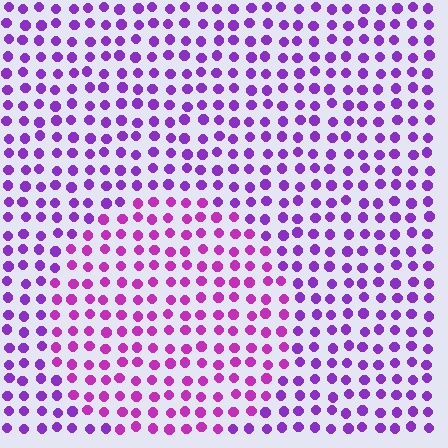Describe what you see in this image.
The image is filled with small purple elements in a uniform arrangement. A circle-shaped region is visible where the elements are tinted to a slightly different hue, forming a subtle color boundary.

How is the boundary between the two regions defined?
The boundary is defined purely by a slight shift in hue (about 27 degrees). Spacing, size, and orientation are identical on both sides.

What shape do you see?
I see a circle.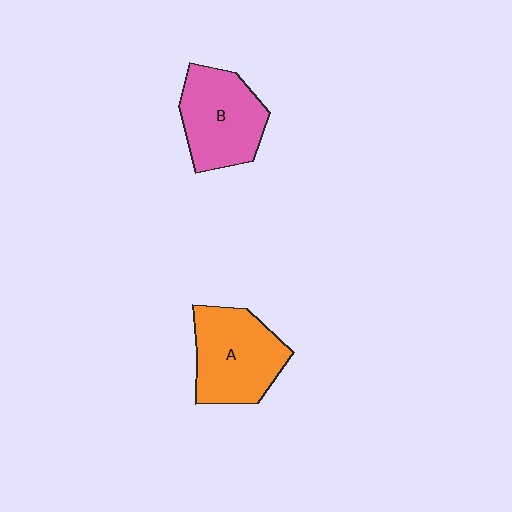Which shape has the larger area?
Shape A (orange).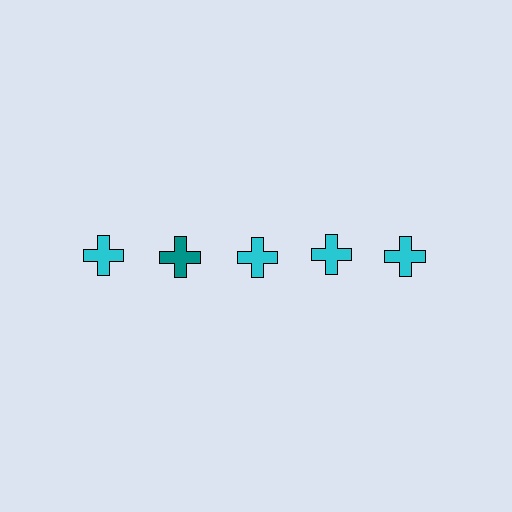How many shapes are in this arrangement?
There are 5 shapes arranged in a grid pattern.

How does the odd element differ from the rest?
It has a different color: teal instead of cyan.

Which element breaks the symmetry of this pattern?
The teal cross in the top row, second from left column breaks the symmetry. All other shapes are cyan crosses.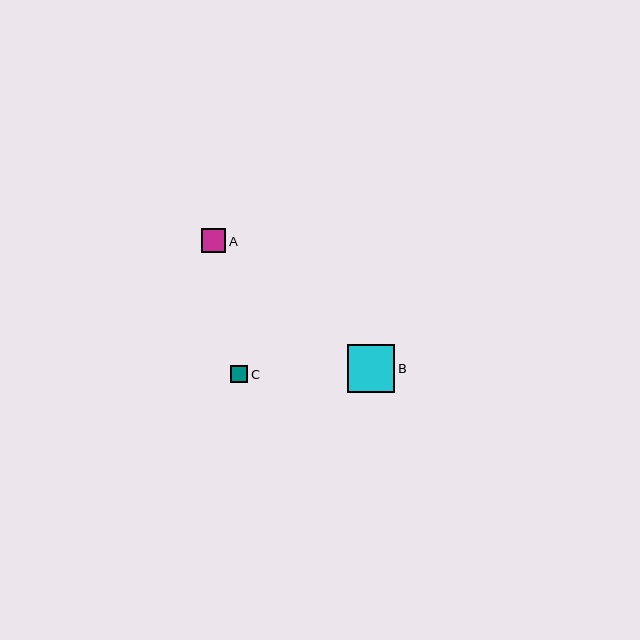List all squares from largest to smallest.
From largest to smallest: B, A, C.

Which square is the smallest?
Square C is the smallest with a size of approximately 18 pixels.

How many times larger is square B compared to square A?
Square B is approximately 2.0 times the size of square A.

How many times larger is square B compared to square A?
Square B is approximately 2.0 times the size of square A.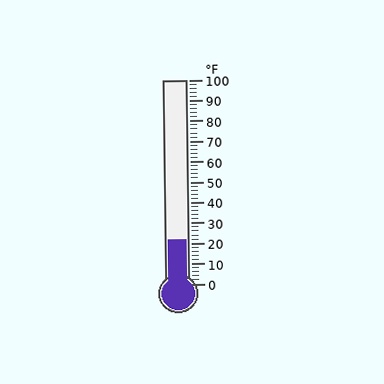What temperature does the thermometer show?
The thermometer shows approximately 22°F.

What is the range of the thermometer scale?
The thermometer scale ranges from 0°F to 100°F.